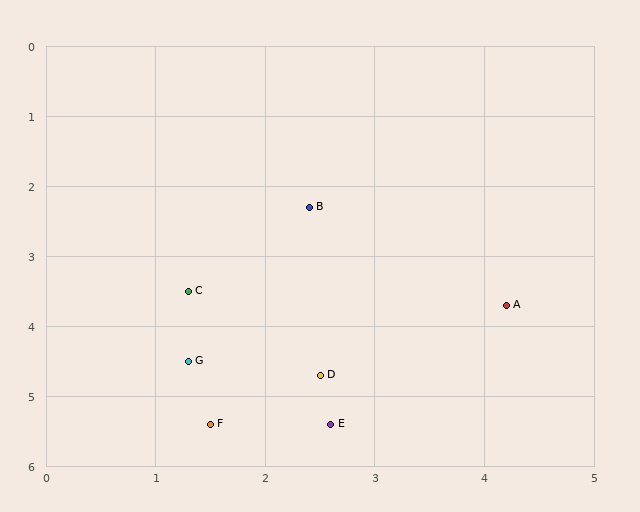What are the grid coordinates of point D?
Point D is at approximately (2.5, 4.7).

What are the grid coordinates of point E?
Point E is at approximately (2.6, 5.4).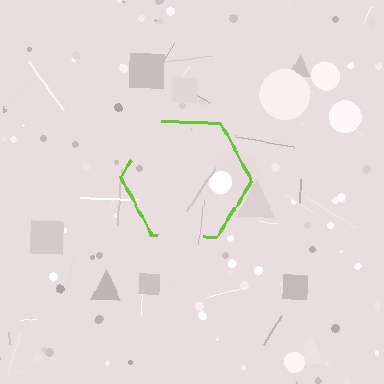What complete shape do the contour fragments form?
The contour fragments form a hexagon.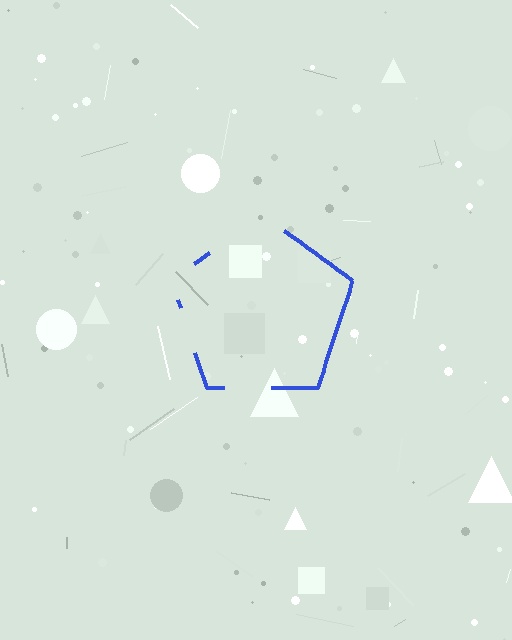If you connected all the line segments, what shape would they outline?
They would outline a pentagon.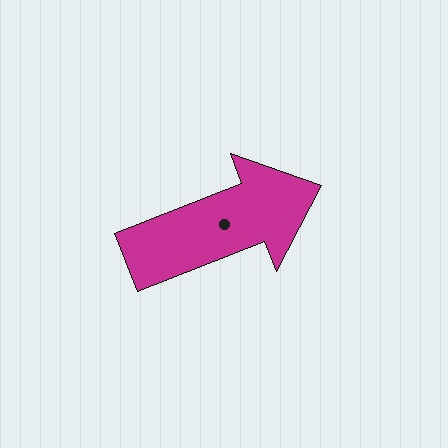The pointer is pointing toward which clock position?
Roughly 2 o'clock.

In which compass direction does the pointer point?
East.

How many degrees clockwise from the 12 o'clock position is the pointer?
Approximately 69 degrees.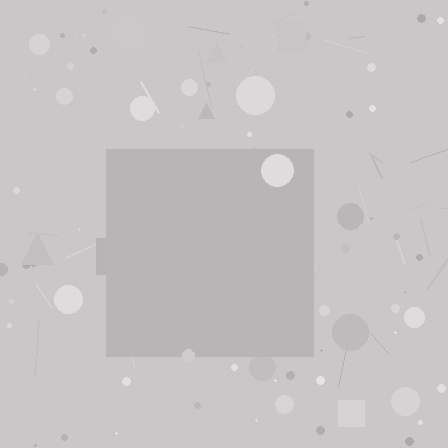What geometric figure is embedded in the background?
A square is embedded in the background.